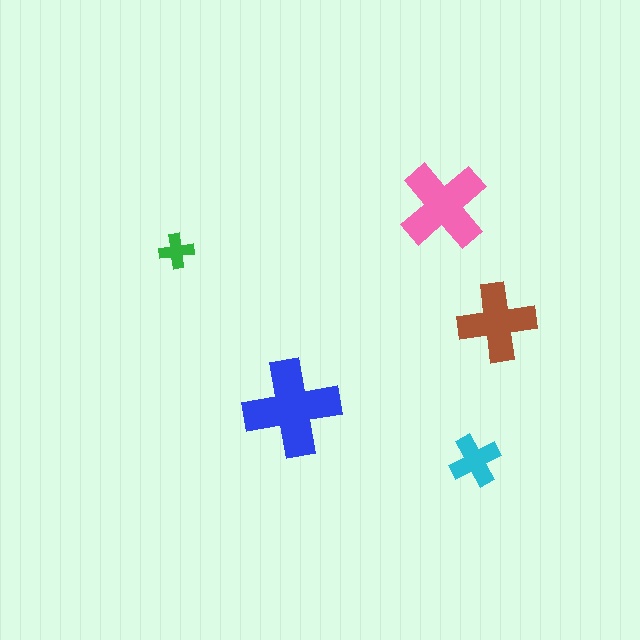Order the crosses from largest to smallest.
the blue one, the pink one, the brown one, the cyan one, the green one.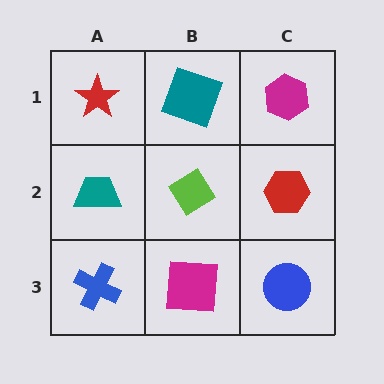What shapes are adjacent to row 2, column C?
A magenta hexagon (row 1, column C), a blue circle (row 3, column C), a lime diamond (row 2, column B).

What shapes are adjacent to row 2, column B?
A teal square (row 1, column B), a magenta square (row 3, column B), a teal trapezoid (row 2, column A), a red hexagon (row 2, column C).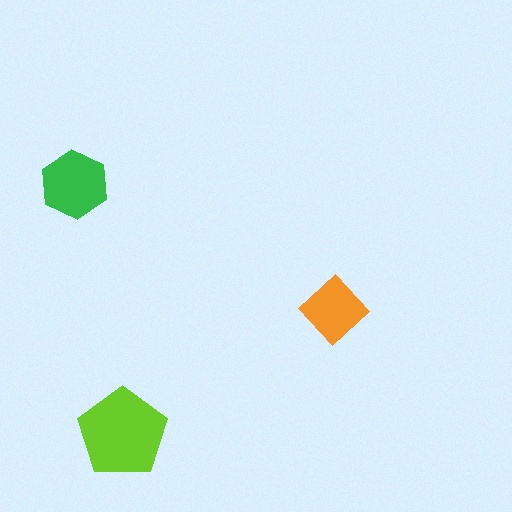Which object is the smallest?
The orange diamond.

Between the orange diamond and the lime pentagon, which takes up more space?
The lime pentagon.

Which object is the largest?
The lime pentagon.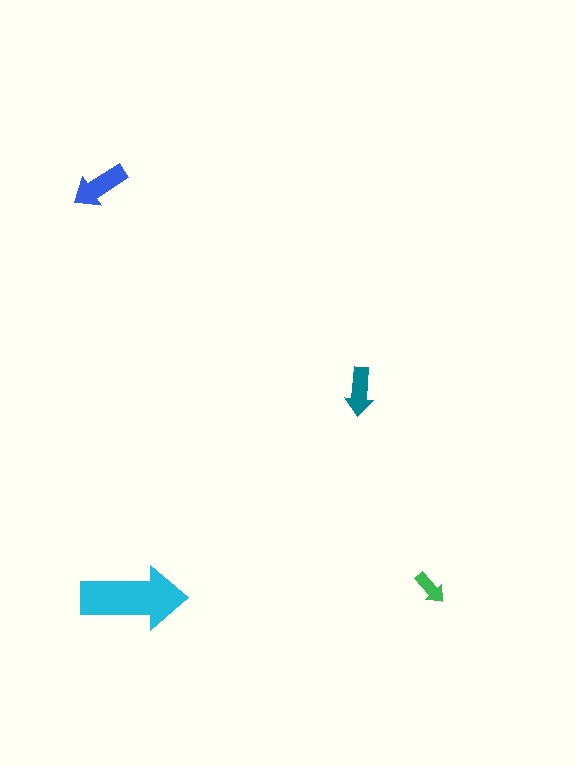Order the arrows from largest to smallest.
the cyan one, the blue one, the teal one, the green one.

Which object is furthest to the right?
The green arrow is rightmost.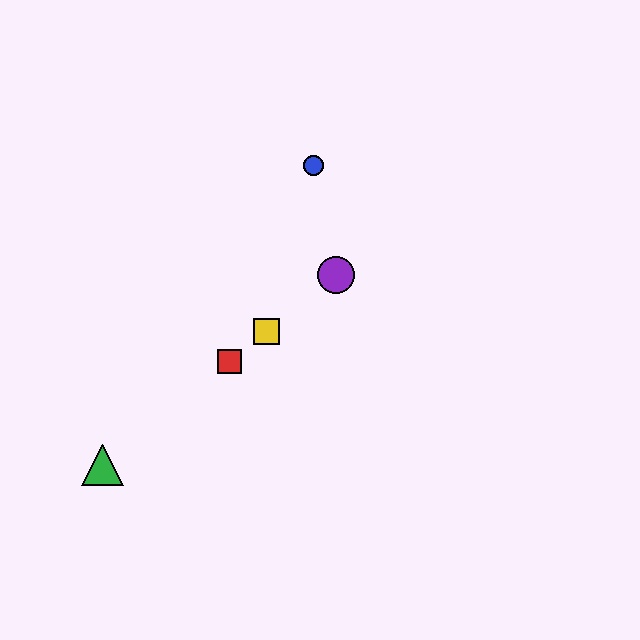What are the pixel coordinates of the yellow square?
The yellow square is at (267, 331).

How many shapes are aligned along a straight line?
4 shapes (the red square, the green triangle, the yellow square, the purple circle) are aligned along a straight line.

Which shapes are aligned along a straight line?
The red square, the green triangle, the yellow square, the purple circle are aligned along a straight line.